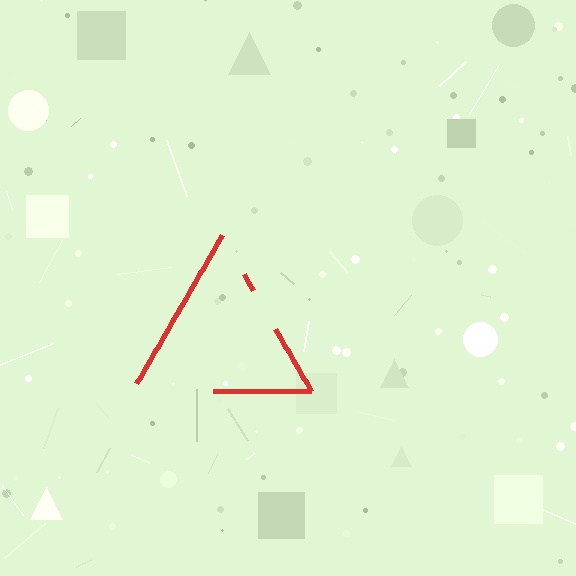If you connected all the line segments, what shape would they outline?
They would outline a triangle.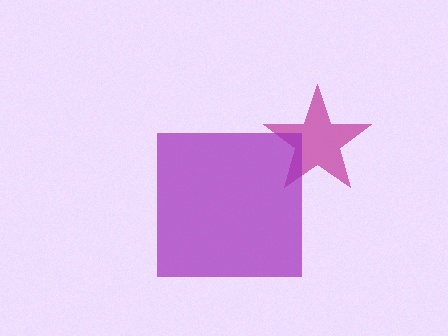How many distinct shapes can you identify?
There are 2 distinct shapes: a magenta star, a purple square.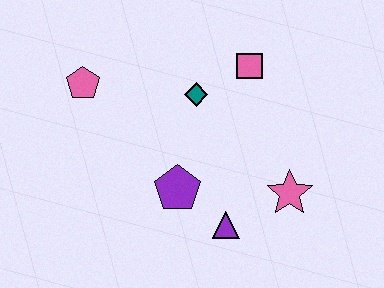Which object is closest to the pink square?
The teal diamond is closest to the pink square.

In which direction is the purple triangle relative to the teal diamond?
The purple triangle is below the teal diamond.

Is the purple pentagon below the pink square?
Yes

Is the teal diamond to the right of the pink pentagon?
Yes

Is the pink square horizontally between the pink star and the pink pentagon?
Yes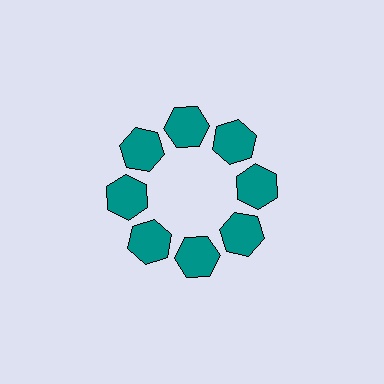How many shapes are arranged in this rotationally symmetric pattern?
There are 8 shapes, arranged in 8 groups of 1.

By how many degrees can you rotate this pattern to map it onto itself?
The pattern maps onto itself every 45 degrees of rotation.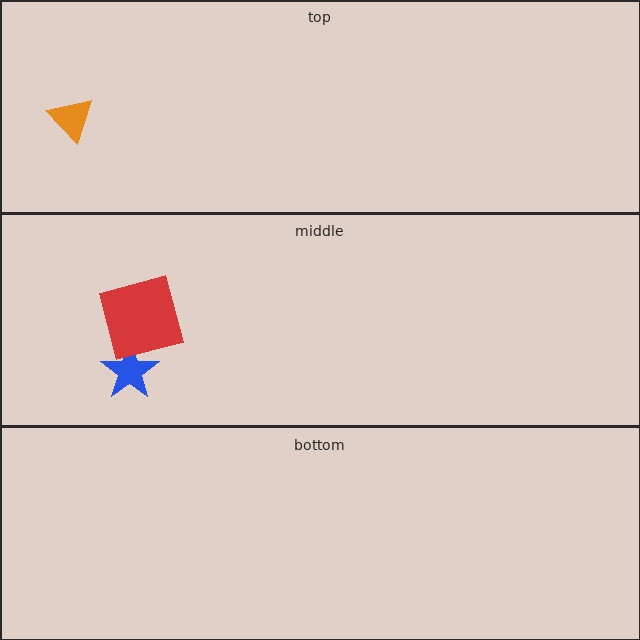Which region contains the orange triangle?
The top region.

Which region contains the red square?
The middle region.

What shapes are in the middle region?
The blue star, the red square.